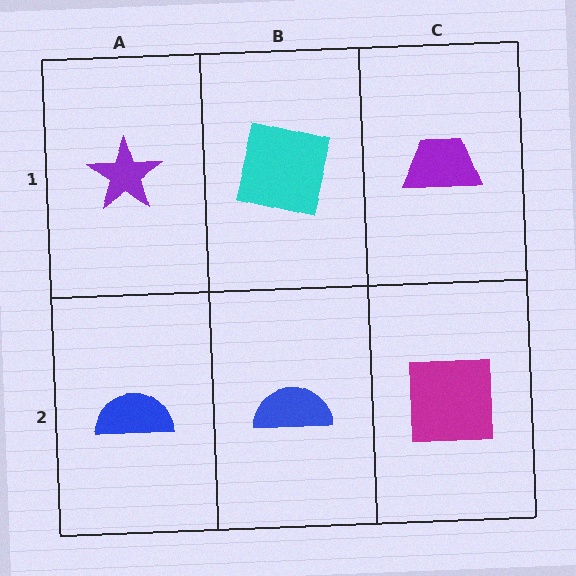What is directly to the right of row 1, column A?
A cyan square.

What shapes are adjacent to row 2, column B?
A cyan square (row 1, column B), a blue semicircle (row 2, column A), a magenta square (row 2, column C).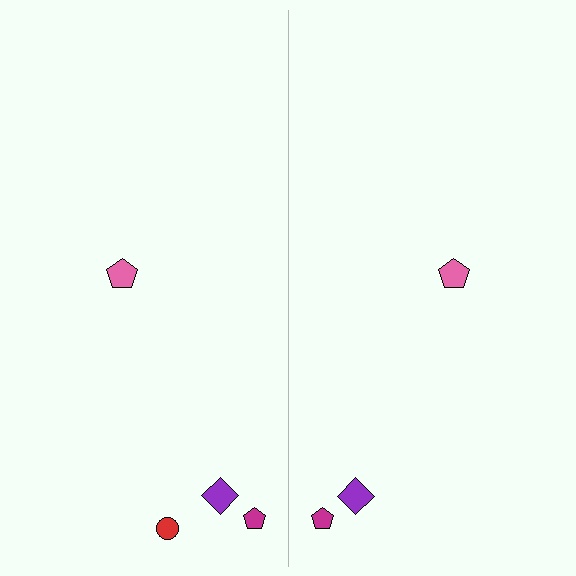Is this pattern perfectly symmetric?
No, the pattern is not perfectly symmetric. A red circle is missing from the right side.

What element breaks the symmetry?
A red circle is missing from the right side.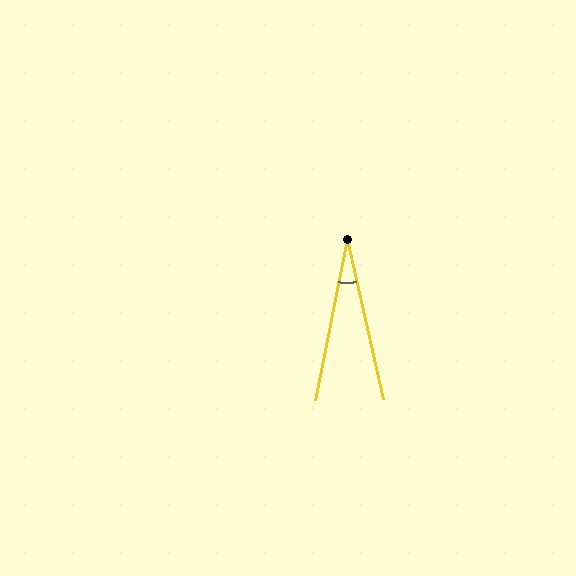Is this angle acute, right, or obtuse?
It is acute.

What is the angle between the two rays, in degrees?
Approximately 24 degrees.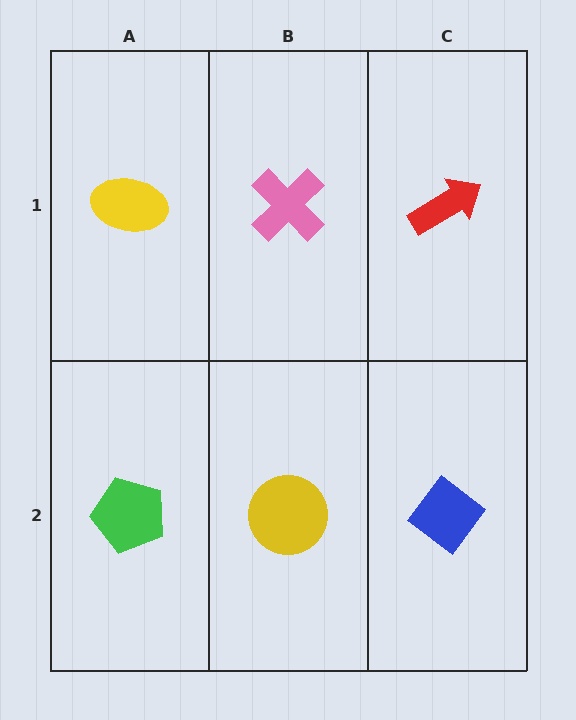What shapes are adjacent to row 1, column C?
A blue diamond (row 2, column C), a pink cross (row 1, column B).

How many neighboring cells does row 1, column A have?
2.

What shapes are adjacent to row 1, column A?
A green pentagon (row 2, column A), a pink cross (row 1, column B).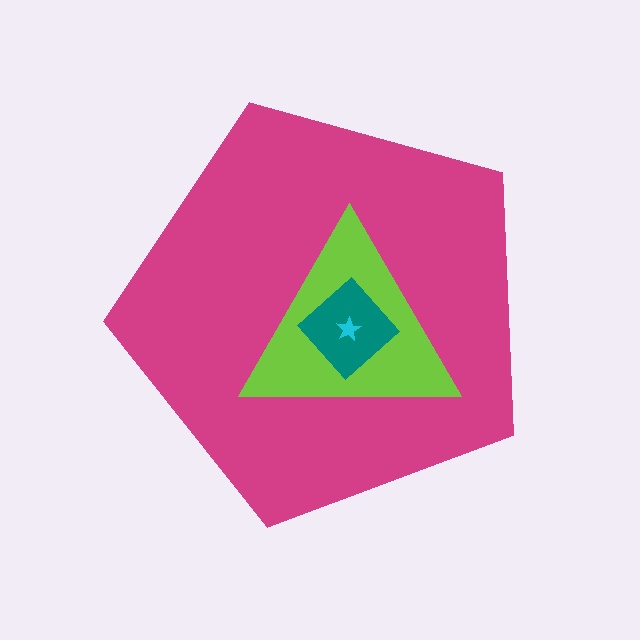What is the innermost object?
The cyan star.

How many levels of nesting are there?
4.